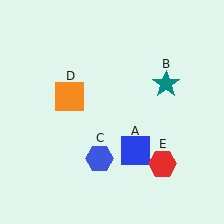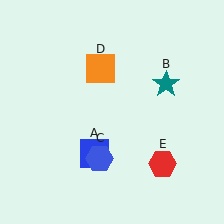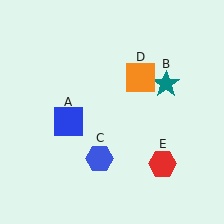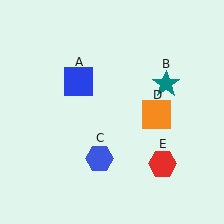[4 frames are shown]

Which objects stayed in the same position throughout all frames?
Teal star (object B) and blue hexagon (object C) and red hexagon (object E) remained stationary.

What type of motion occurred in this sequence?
The blue square (object A), orange square (object D) rotated clockwise around the center of the scene.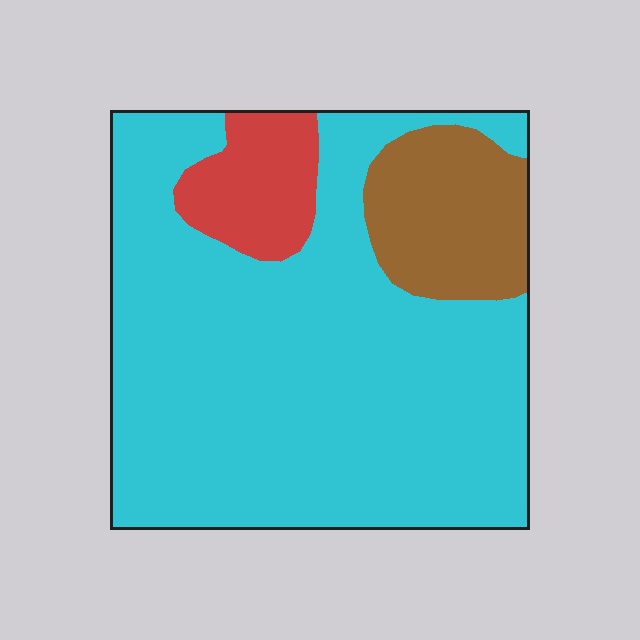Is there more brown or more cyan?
Cyan.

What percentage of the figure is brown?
Brown takes up about one eighth (1/8) of the figure.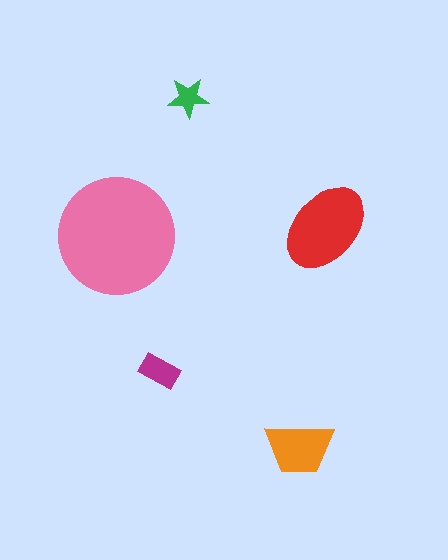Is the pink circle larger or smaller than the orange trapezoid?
Larger.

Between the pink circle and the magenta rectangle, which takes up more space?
The pink circle.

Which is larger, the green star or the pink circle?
The pink circle.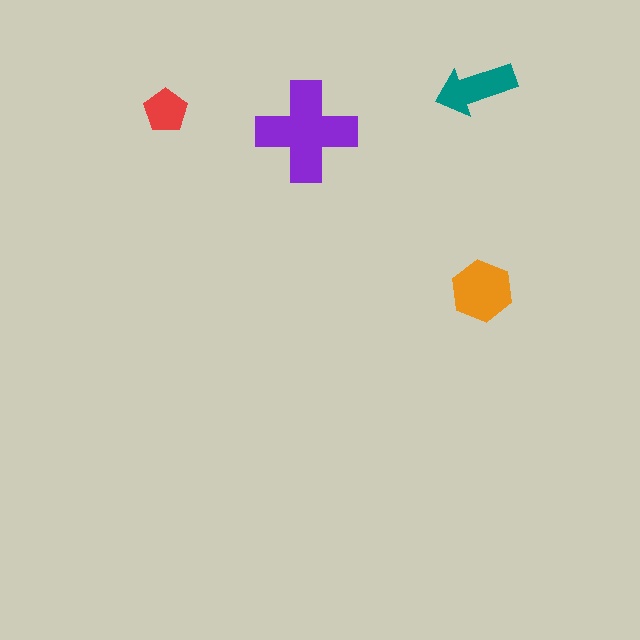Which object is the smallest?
The red pentagon.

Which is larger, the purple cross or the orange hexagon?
The purple cross.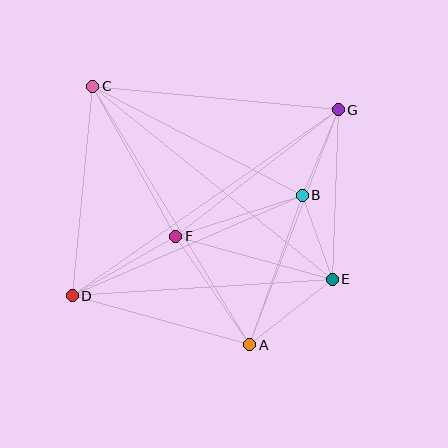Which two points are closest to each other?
Points B and E are closest to each other.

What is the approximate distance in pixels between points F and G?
The distance between F and G is approximately 206 pixels.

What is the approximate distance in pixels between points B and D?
The distance between B and D is approximately 251 pixels.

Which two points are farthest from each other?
Points D and G are farthest from each other.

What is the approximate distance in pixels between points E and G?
The distance between E and G is approximately 169 pixels.